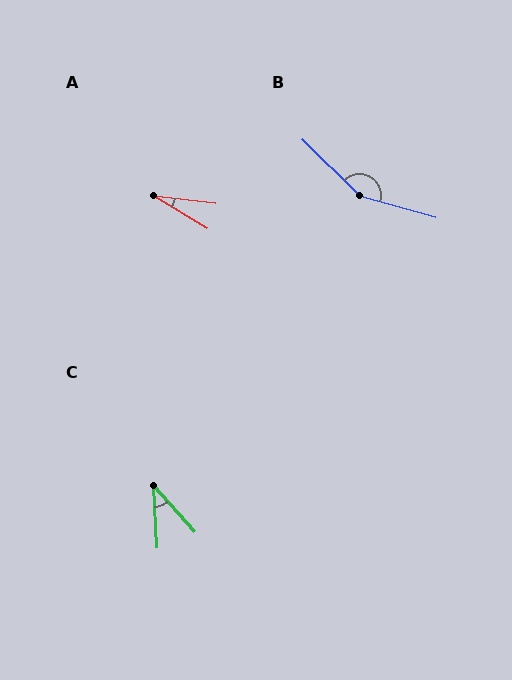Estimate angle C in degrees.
Approximately 39 degrees.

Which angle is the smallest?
A, at approximately 24 degrees.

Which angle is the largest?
B, at approximately 151 degrees.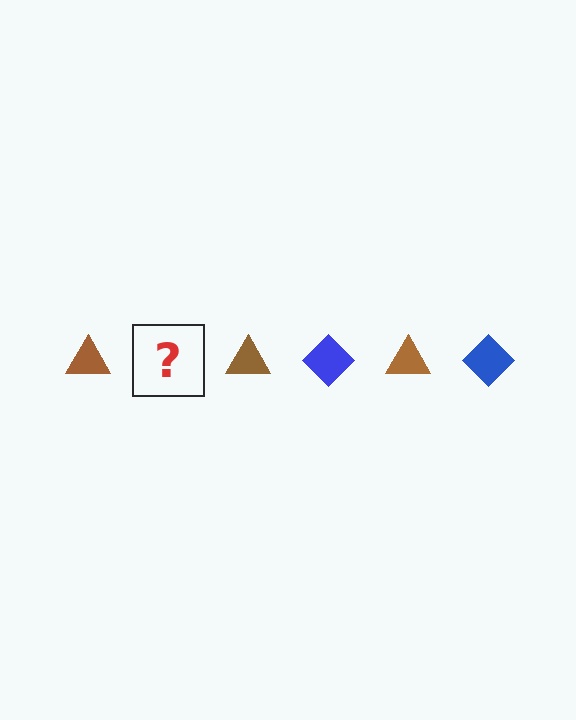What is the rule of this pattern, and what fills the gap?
The rule is that the pattern alternates between brown triangle and blue diamond. The gap should be filled with a blue diamond.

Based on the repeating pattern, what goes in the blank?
The blank should be a blue diamond.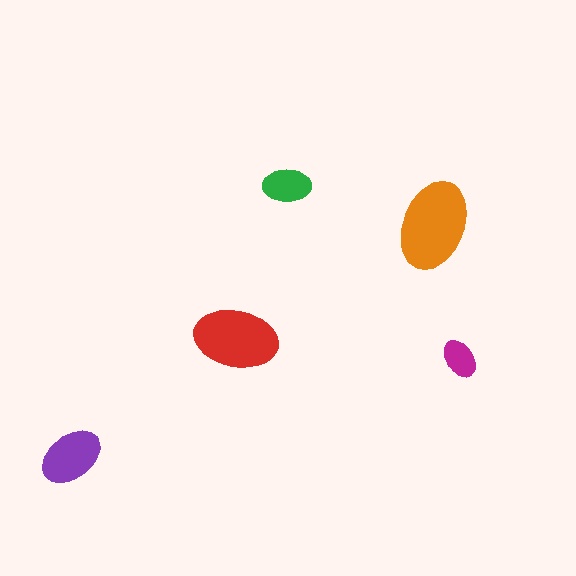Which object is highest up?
The green ellipse is topmost.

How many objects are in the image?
There are 5 objects in the image.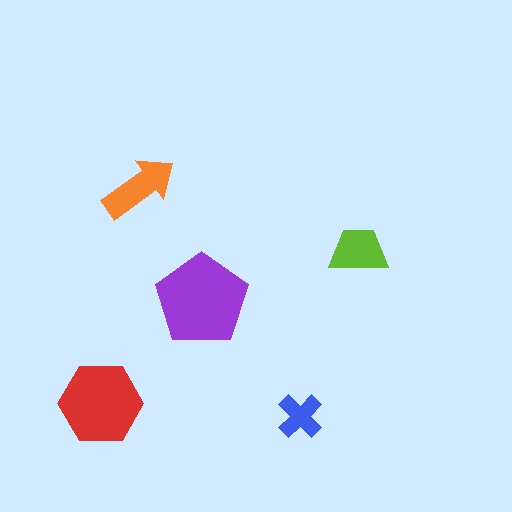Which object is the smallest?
The blue cross.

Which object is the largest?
The purple pentagon.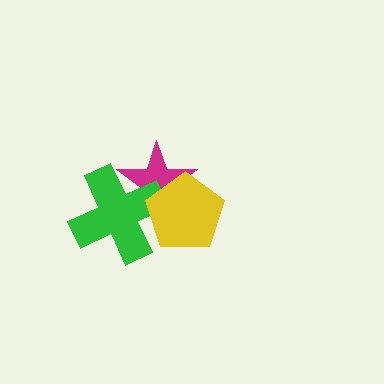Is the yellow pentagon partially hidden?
No, no other shape covers it.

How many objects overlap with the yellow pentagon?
2 objects overlap with the yellow pentagon.